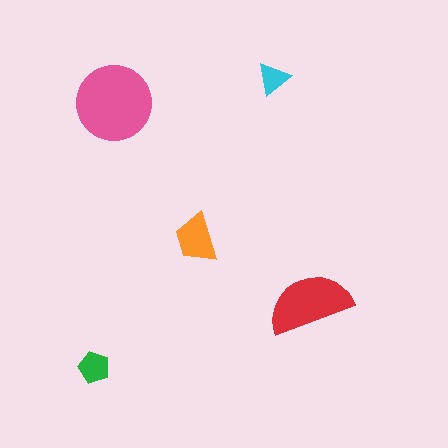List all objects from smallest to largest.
The cyan triangle, the green pentagon, the orange trapezoid, the red semicircle, the pink circle.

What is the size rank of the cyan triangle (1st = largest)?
5th.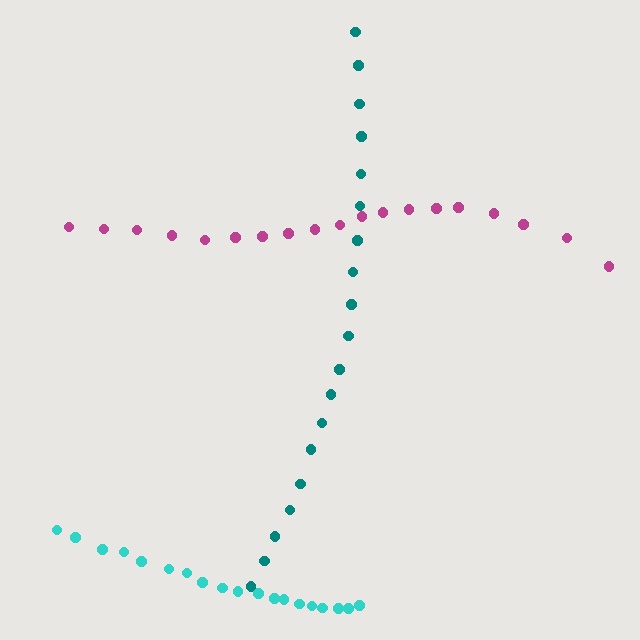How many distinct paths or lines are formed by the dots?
There are 3 distinct paths.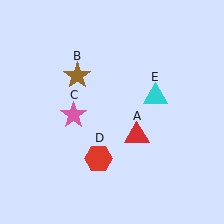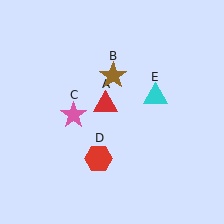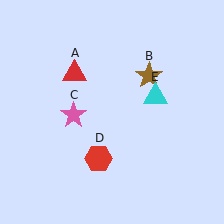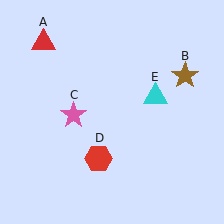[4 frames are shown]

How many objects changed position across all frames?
2 objects changed position: red triangle (object A), brown star (object B).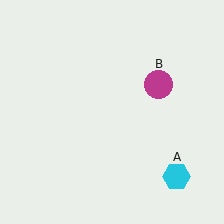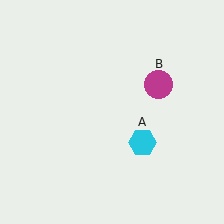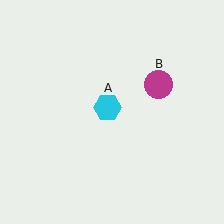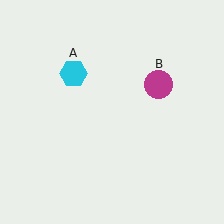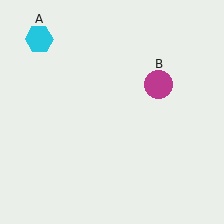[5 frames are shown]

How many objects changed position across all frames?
1 object changed position: cyan hexagon (object A).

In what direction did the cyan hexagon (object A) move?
The cyan hexagon (object A) moved up and to the left.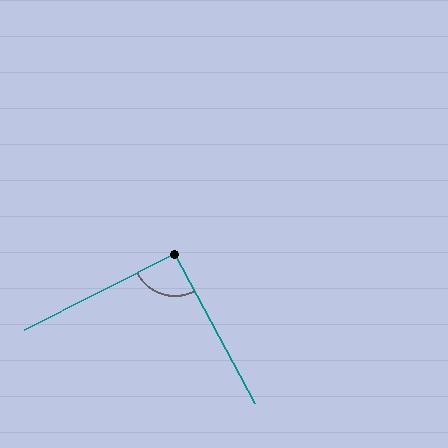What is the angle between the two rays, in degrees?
Approximately 91 degrees.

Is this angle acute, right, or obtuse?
It is approximately a right angle.